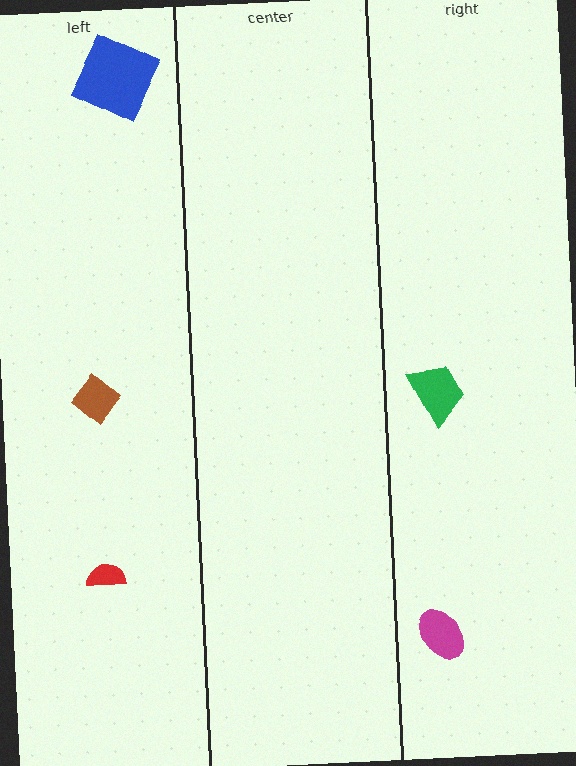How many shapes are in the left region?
3.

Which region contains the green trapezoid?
The right region.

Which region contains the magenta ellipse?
The right region.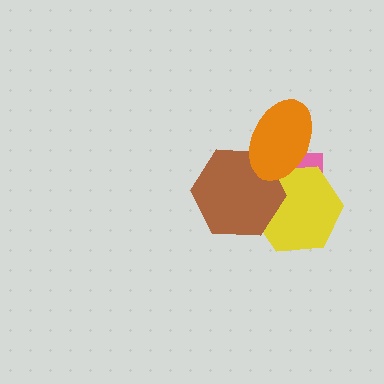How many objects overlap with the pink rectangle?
3 objects overlap with the pink rectangle.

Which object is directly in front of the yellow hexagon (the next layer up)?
The brown hexagon is directly in front of the yellow hexagon.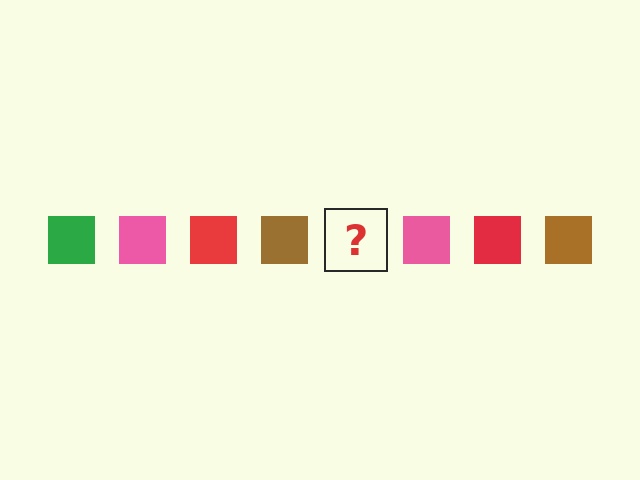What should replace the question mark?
The question mark should be replaced with a green square.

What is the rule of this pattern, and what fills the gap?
The rule is that the pattern cycles through green, pink, red, brown squares. The gap should be filled with a green square.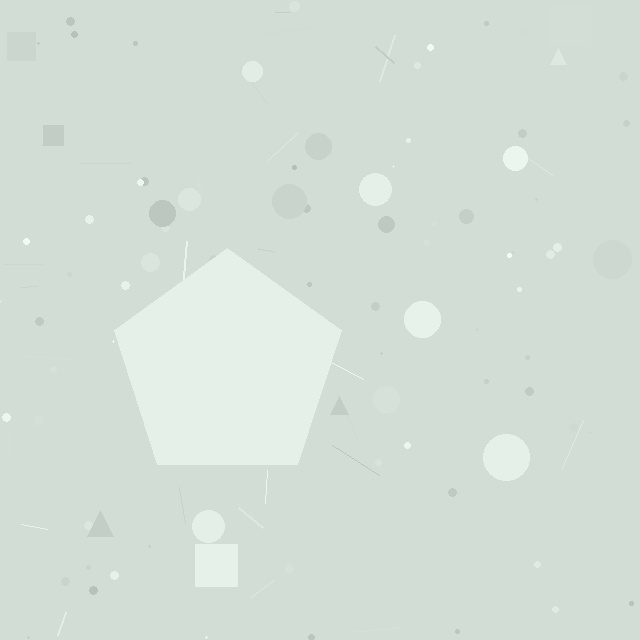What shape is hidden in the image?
A pentagon is hidden in the image.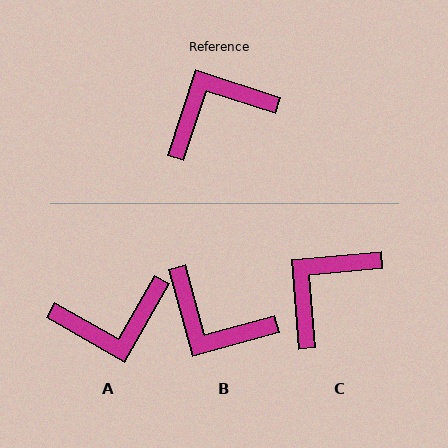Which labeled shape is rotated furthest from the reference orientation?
A, about 168 degrees away.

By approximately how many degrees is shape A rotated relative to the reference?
Approximately 168 degrees counter-clockwise.